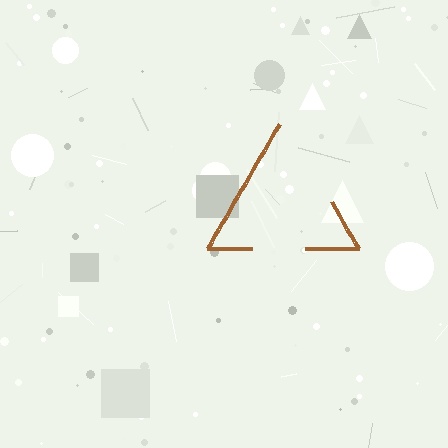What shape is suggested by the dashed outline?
The dashed outline suggests a triangle.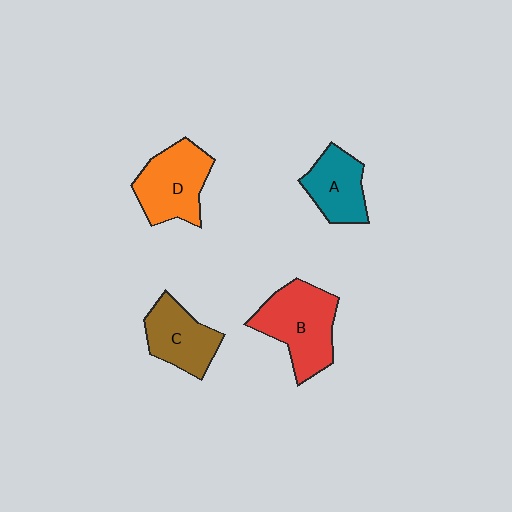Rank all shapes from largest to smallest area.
From largest to smallest: B (red), D (orange), C (brown), A (teal).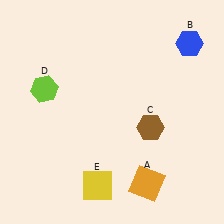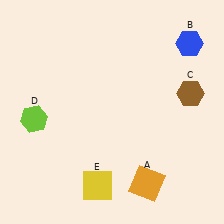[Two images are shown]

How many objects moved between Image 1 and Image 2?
2 objects moved between the two images.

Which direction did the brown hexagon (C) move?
The brown hexagon (C) moved right.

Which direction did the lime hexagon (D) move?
The lime hexagon (D) moved down.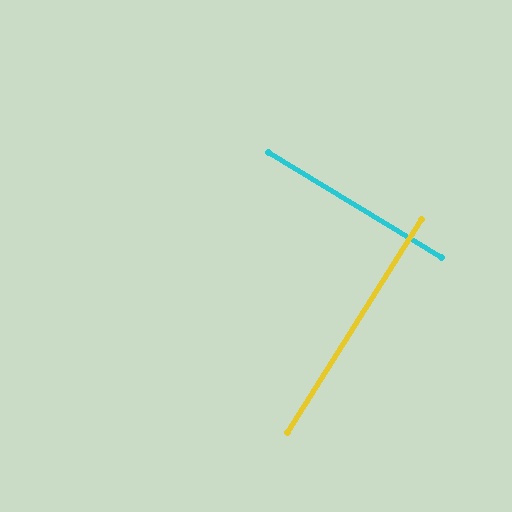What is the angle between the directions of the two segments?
Approximately 89 degrees.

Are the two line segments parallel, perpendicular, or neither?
Perpendicular — they meet at approximately 89°.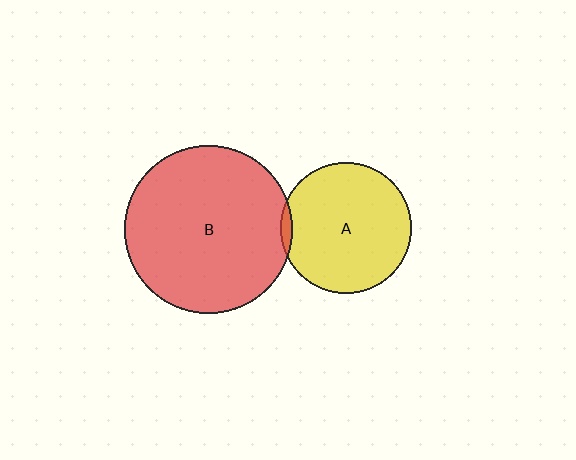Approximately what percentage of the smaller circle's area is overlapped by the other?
Approximately 5%.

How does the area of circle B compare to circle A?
Approximately 1.7 times.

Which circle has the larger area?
Circle B (red).